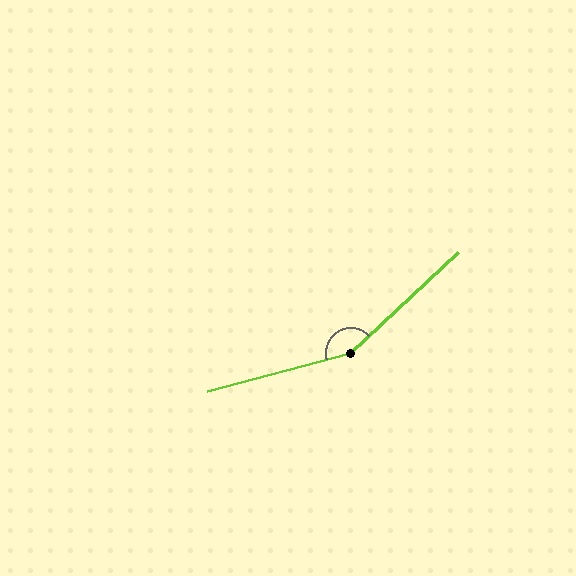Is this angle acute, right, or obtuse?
It is obtuse.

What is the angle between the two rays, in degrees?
Approximately 151 degrees.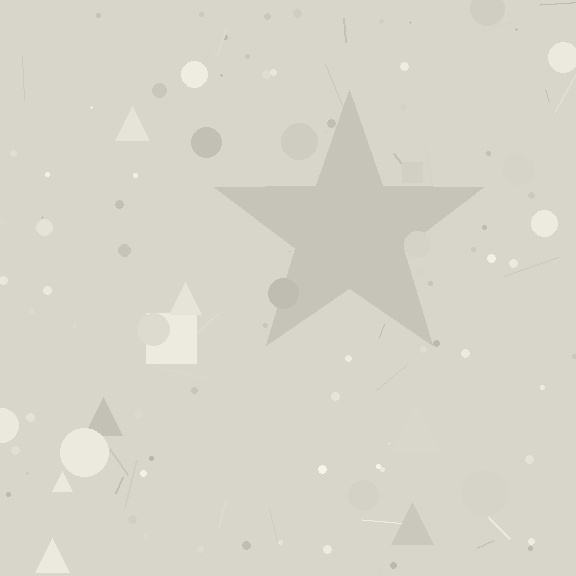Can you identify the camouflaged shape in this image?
The camouflaged shape is a star.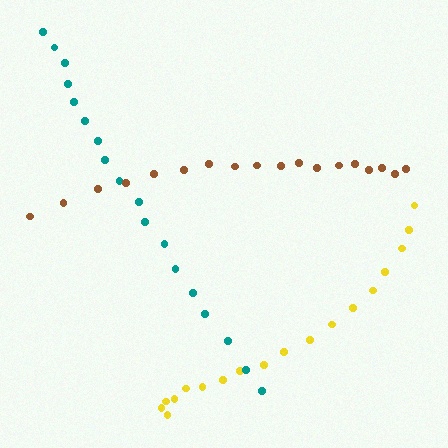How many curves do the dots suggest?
There are 3 distinct paths.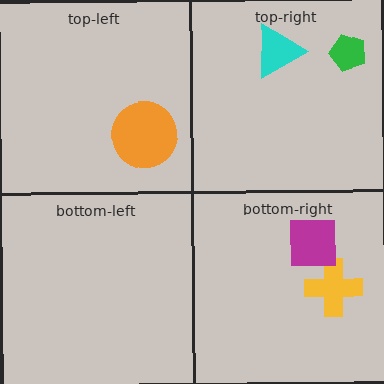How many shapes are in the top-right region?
2.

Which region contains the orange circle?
The top-left region.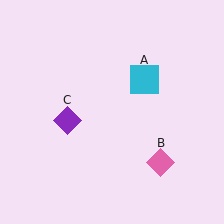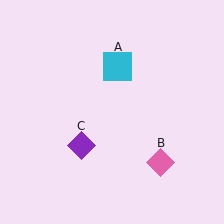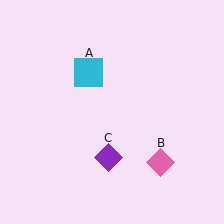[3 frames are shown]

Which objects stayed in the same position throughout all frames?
Pink diamond (object B) remained stationary.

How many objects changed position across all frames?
2 objects changed position: cyan square (object A), purple diamond (object C).